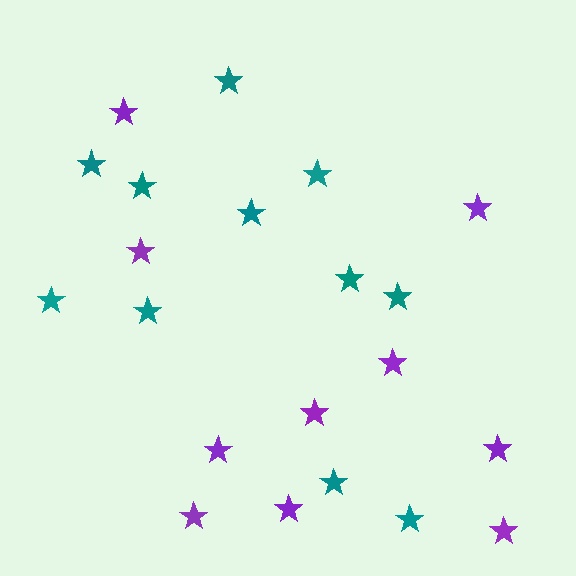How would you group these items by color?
There are 2 groups: one group of teal stars (11) and one group of purple stars (10).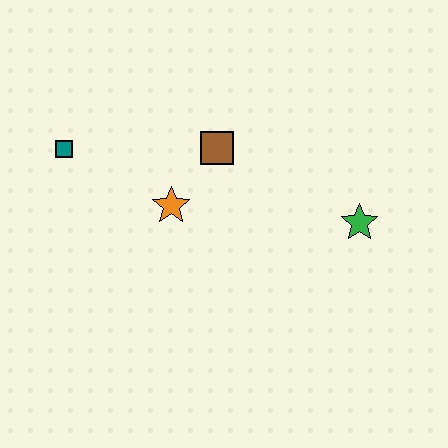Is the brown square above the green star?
Yes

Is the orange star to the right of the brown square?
No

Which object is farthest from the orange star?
The green star is farthest from the orange star.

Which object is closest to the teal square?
The orange star is closest to the teal square.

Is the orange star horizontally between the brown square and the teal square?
Yes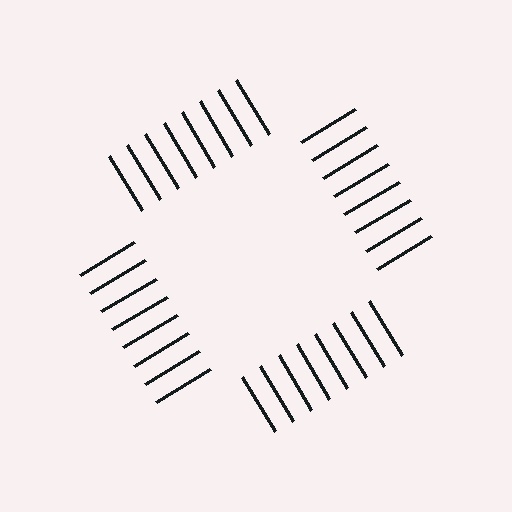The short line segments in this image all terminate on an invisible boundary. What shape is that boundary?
An illusory square — the line segments terminate on its edges but no continuous stroke is drawn.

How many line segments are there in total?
32 — 8 along each of the 4 edges.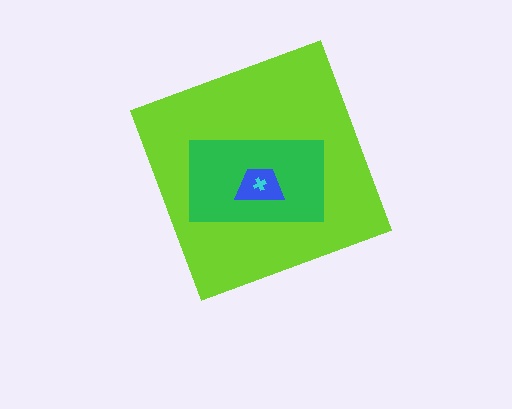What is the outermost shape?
The lime diamond.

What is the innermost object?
The cyan cross.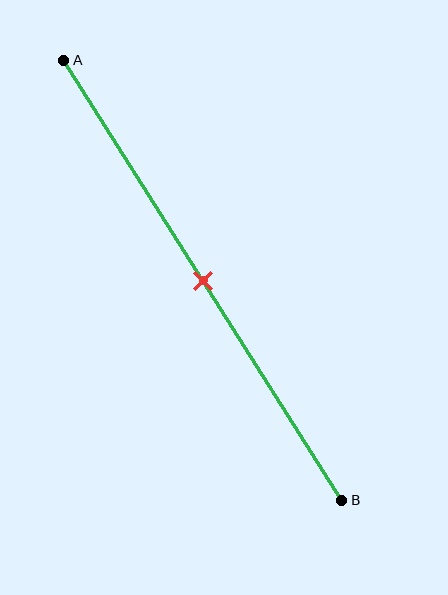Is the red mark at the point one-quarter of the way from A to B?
No, the mark is at about 50% from A, not at the 25% one-quarter point.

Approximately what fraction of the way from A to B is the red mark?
The red mark is approximately 50% of the way from A to B.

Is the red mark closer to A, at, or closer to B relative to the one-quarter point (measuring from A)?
The red mark is closer to point B than the one-quarter point of segment AB.